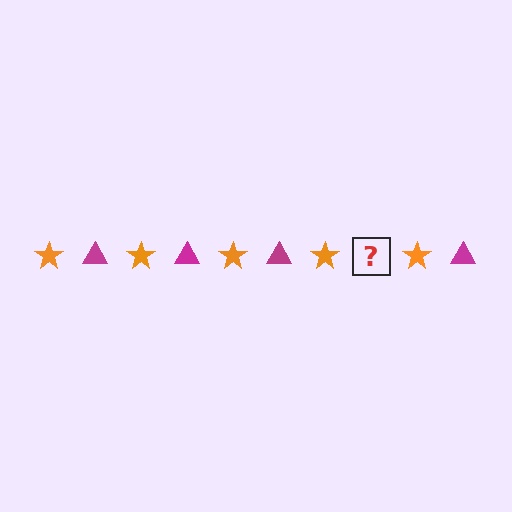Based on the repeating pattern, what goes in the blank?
The blank should be a magenta triangle.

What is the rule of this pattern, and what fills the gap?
The rule is that the pattern alternates between orange star and magenta triangle. The gap should be filled with a magenta triangle.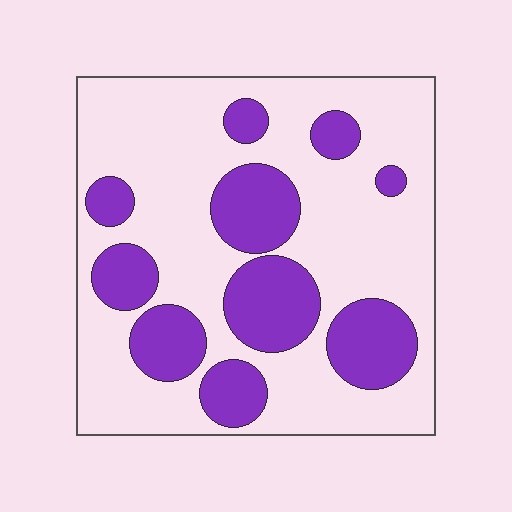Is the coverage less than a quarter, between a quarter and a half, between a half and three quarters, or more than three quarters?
Between a quarter and a half.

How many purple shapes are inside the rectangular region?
10.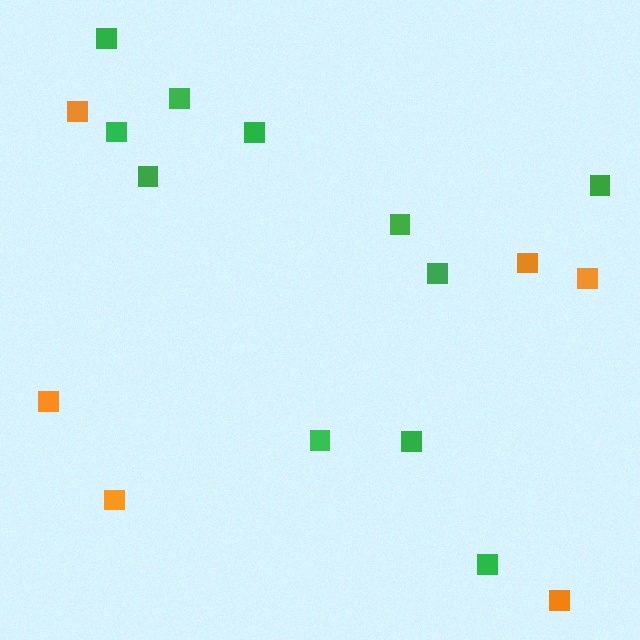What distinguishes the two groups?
There are 2 groups: one group of green squares (11) and one group of orange squares (6).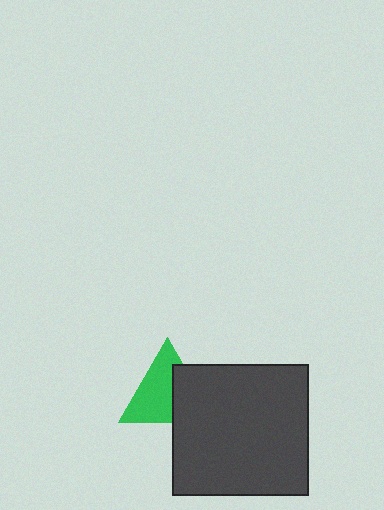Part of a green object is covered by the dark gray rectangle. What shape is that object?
It is a triangle.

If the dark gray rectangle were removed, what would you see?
You would see the complete green triangle.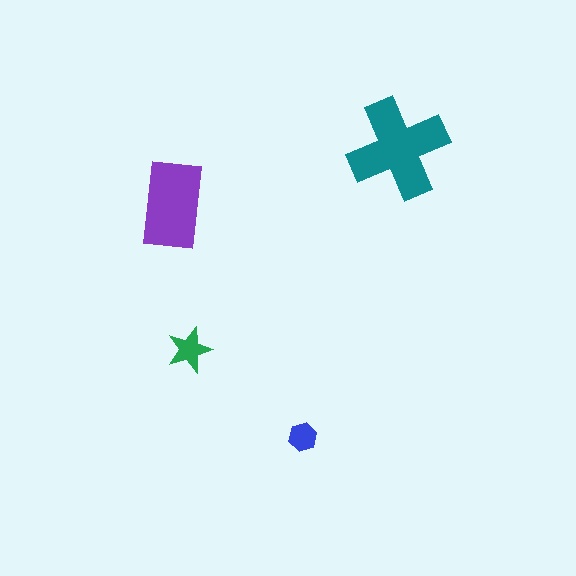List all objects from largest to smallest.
The teal cross, the purple rectangle, the green star, the blue hexagon.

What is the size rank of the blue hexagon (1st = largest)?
4th.